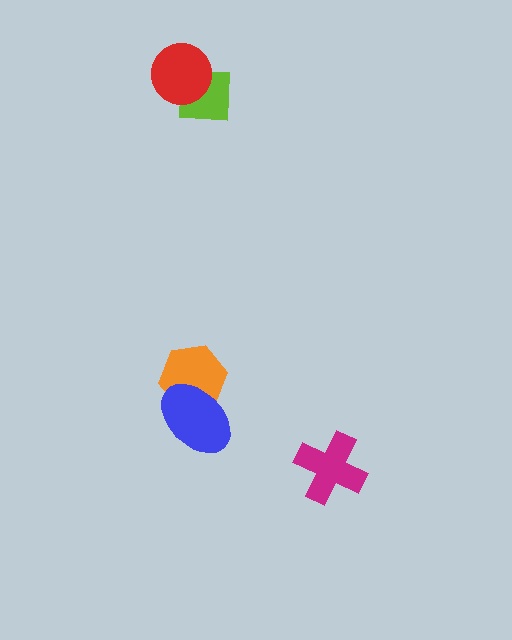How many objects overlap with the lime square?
1 object overlaps with the lime square.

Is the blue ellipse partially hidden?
No, no other shape covers it.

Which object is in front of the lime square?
The red circle is in front of the lime square.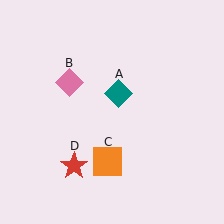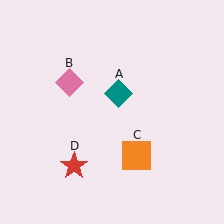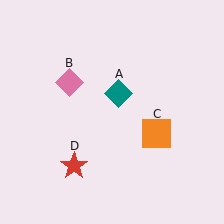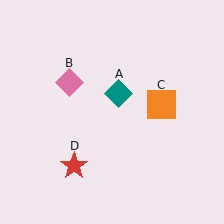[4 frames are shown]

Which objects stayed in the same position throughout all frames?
Teal diamond (object A) and pink diamond (object B) and red star (object D) remained stationary.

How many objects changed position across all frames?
1 object changed position: orange square (object C).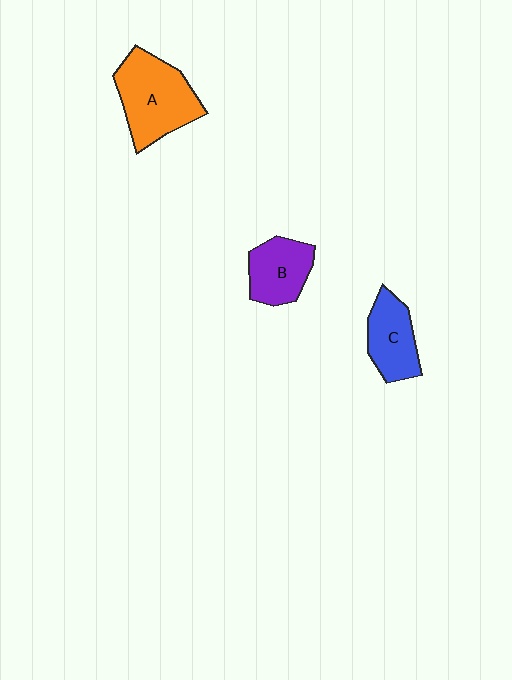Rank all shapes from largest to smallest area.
From largest to smallest: A (orange), C (blue), B (purple).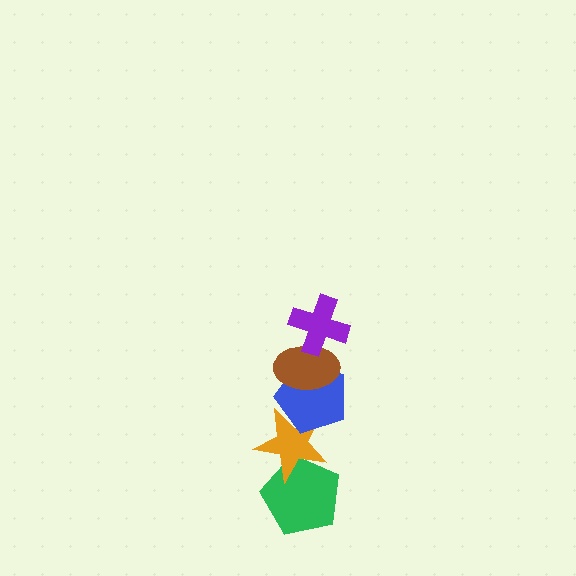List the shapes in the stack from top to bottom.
From top to bottom: the purple cross, the brown ellipse, the blue pentagon, the orange star, the green pentagon.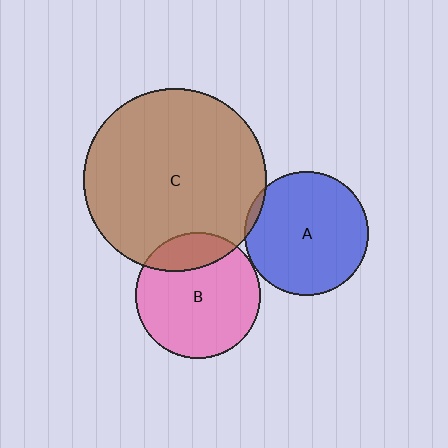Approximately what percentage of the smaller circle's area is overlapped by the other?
Approximately 20%.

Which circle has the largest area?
Circle C (brown).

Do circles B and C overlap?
Yes.